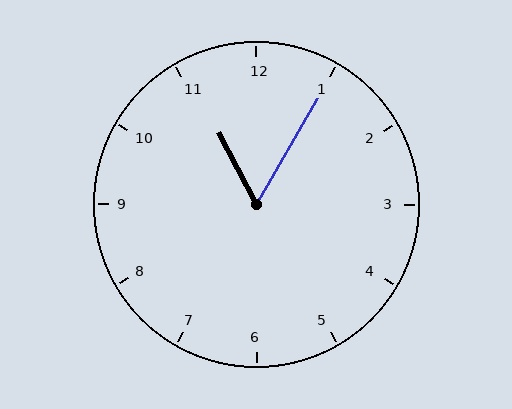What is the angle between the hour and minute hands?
Approximately 58 degrees.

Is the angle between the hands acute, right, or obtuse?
It is acute.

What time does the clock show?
11:05.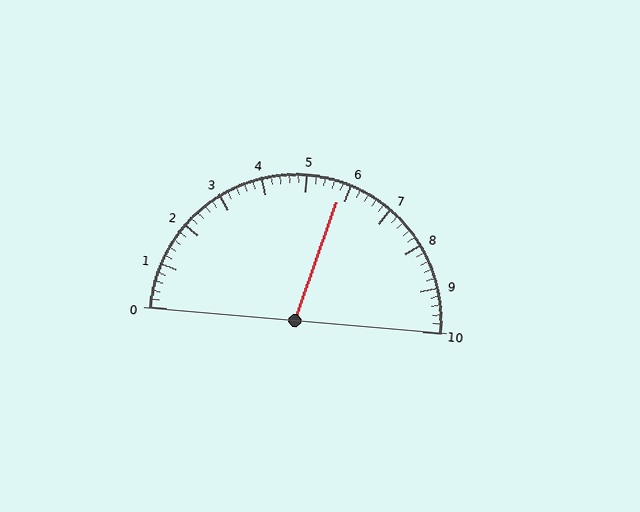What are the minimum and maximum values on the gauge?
The gauge ranges from 0 to 10.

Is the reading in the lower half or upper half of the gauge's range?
The reading is in the upper half of the range (0 to 10).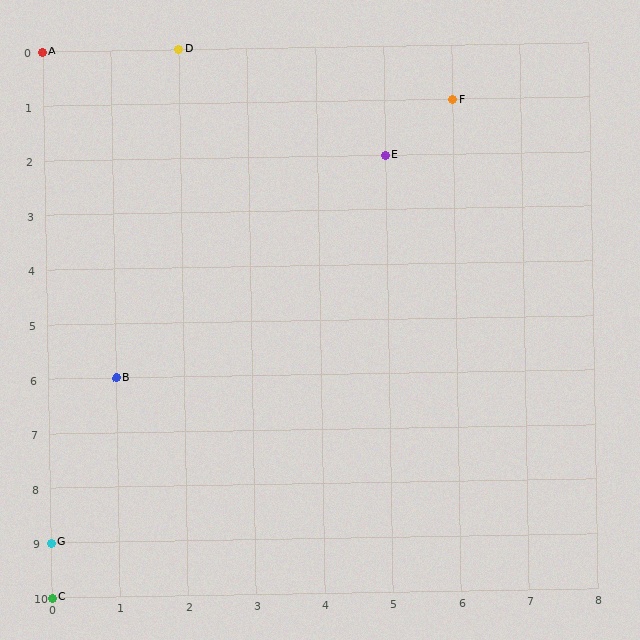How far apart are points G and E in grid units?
Points G and E are 5 columns and 7 rows apart (about 8.6 grid units diagonally).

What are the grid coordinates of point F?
Point F is at grid coordinates (6, 1).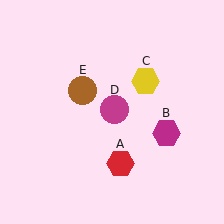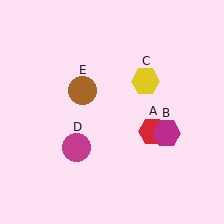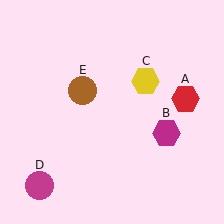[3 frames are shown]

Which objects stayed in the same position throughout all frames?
Magenta hexagon (object B) and yellow hexagon (object C) and brown circle (object E) remained stationary.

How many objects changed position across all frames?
2 objects changed position: red hexagon (object A), magenta circle (object D).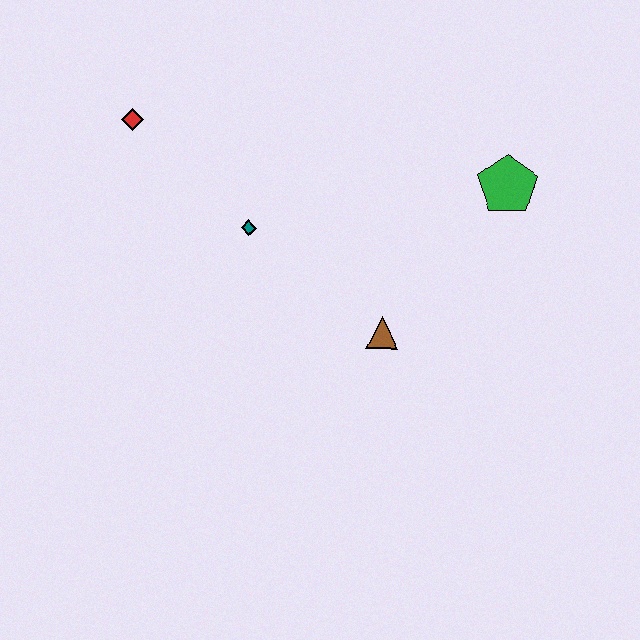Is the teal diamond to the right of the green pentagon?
No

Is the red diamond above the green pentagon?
Yes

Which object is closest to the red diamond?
The teal diamond is closest to the red diamond.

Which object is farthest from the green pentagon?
The red diamond is farthest from the green pentagon.